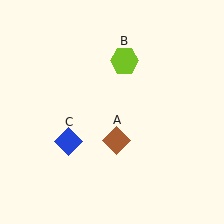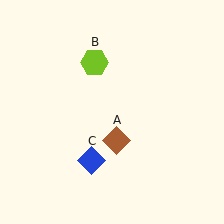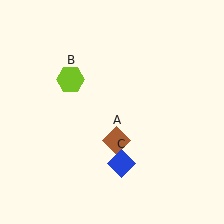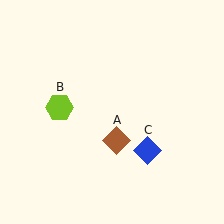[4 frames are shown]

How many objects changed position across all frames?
2 objects changed position: lime hexagon (object B), blue diamond (object C).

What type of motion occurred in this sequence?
The lime hexagon (object B), blue diamond (object C) rotated counterclockwise around the center of the scene.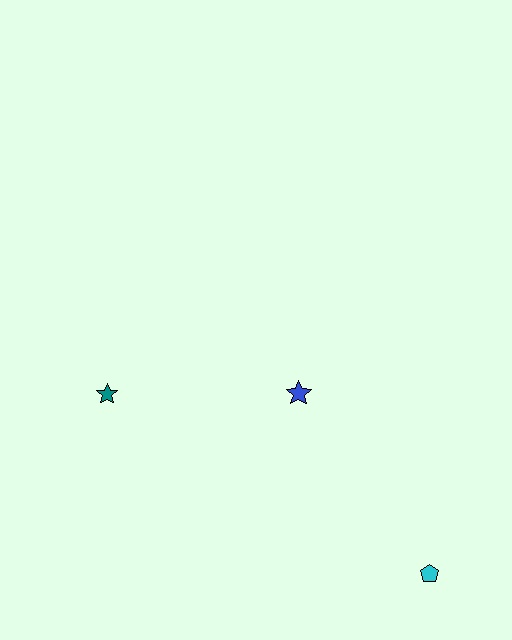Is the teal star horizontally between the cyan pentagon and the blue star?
No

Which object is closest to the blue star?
The teal star is closest to the blue star.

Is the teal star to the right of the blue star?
No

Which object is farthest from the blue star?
The cyan pentagon is farthest from the blue star.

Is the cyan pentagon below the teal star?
Yes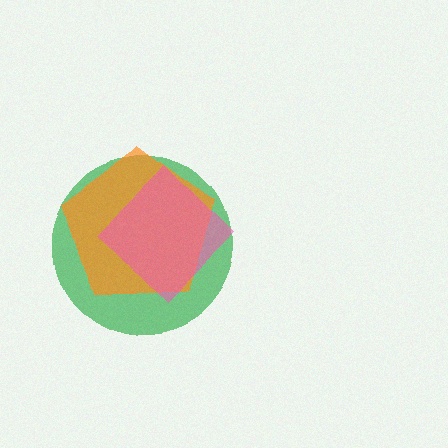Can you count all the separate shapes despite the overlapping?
Yes, there are 3 separate shapes.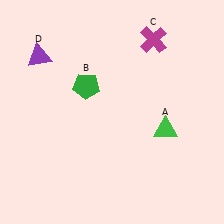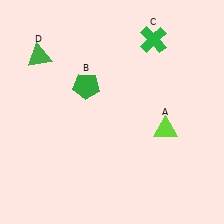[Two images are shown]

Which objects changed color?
A changed from green to lime. C changed from magenta to green. D changed from purple to green.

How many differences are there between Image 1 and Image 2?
There are 3 differences between the two images.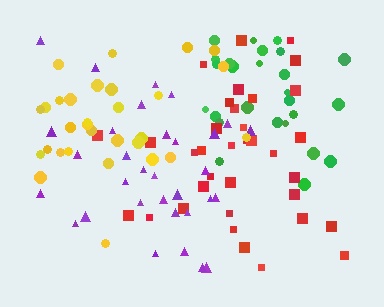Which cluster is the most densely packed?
Green.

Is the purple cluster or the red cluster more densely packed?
Purple.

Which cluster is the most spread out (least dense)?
Red.